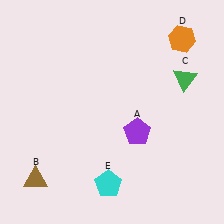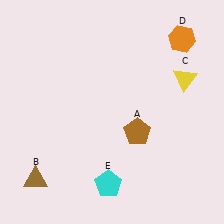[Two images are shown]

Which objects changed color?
A changed from purple to brown. C changed from green to yellow.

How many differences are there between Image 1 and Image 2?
There are 2 differences between the two images.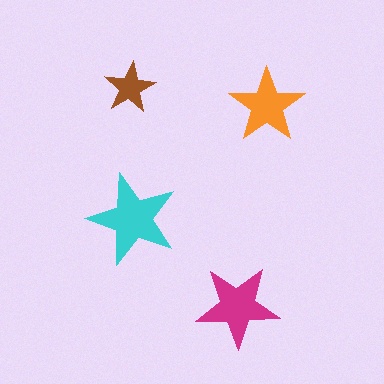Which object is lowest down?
The magenta star is bottommost.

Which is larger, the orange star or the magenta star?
The magenta one.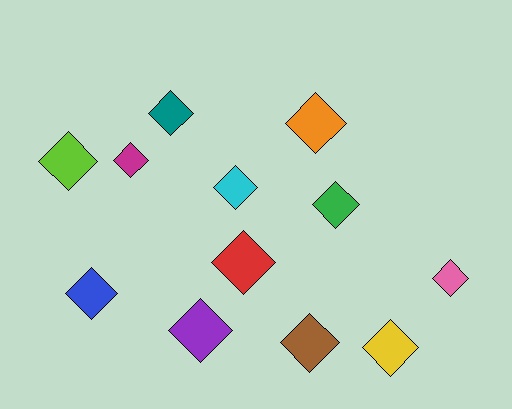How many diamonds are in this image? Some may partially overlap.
There are 12 diamonds.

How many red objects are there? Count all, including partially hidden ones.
There is 1 red object.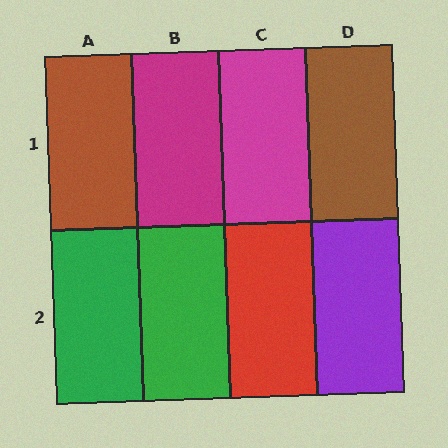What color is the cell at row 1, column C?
Magenta.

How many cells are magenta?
2 cells are magenta.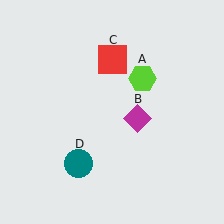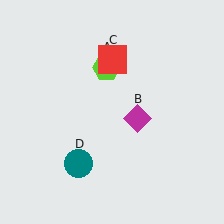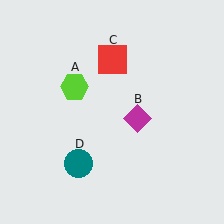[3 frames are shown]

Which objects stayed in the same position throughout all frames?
Magenta diamond (object B) and red square (object C) and teal circle (object D) remained stationary.